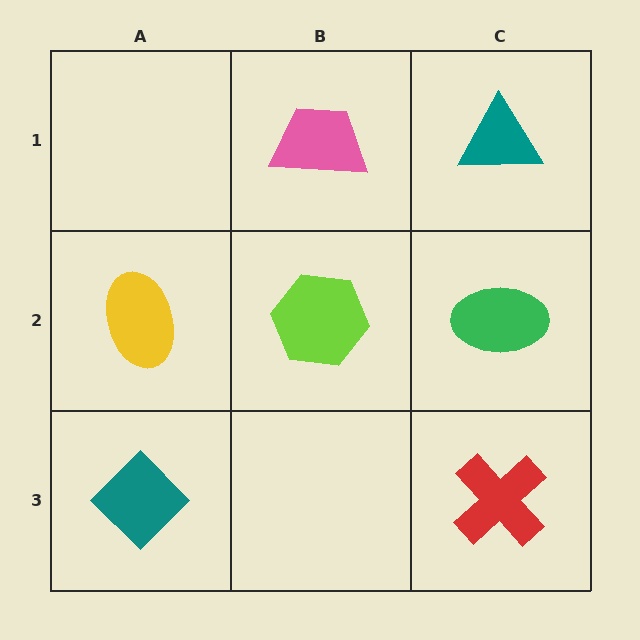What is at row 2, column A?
A yellow ellipse.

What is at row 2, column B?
A lime hexagon.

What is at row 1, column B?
A pink trapezoid.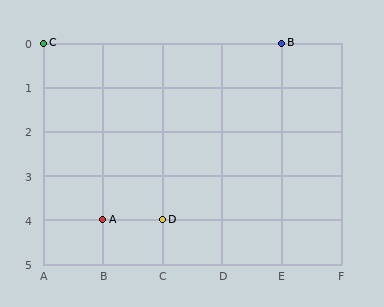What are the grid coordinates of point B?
Point B is at grid coordinates (E, 0).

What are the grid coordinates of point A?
Point A is at grid coordinates (B, 4).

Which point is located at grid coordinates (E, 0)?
Point B is at (E, 0).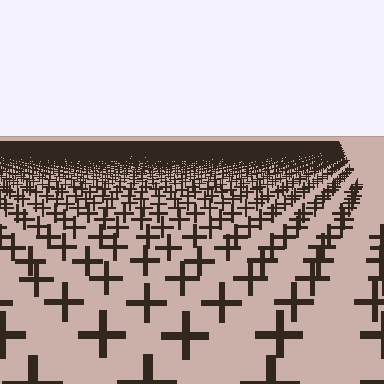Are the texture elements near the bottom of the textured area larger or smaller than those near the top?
Larger. Near the bottom, elements are closer to the viewer and appear at a bigger on-screen size.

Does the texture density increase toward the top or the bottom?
Density increases toward the top.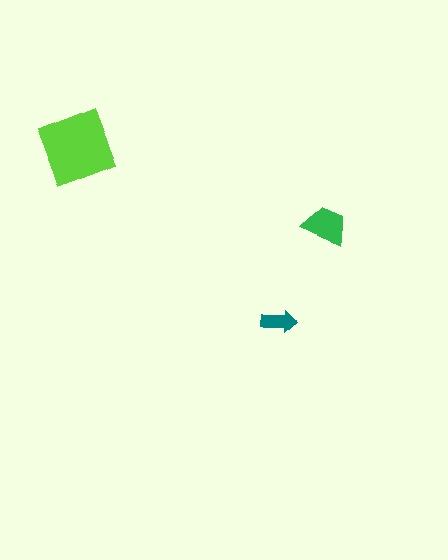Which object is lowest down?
The teal arrow is bottommost.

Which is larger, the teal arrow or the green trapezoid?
The green trapezoid.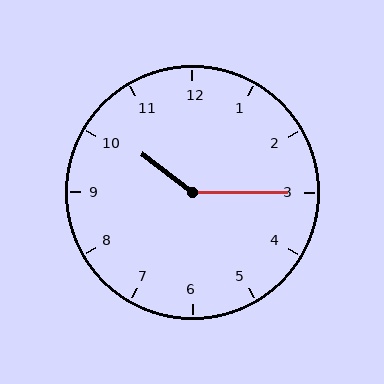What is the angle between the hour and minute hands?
Approximately 142 degrees.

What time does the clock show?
10:15.